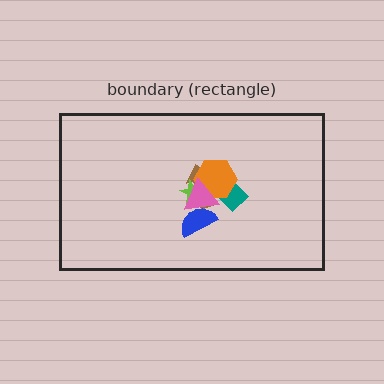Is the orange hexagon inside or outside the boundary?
Inside.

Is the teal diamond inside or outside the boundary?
Inside.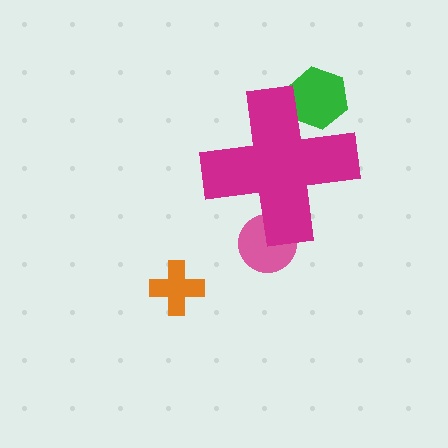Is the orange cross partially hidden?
No, the orange cross is fully visible.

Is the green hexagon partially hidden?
Yes, the green hexagon is partially hidden behind the magenta cross.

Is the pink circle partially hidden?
Yes, the pink circle is partially hidden behind the magenta cross.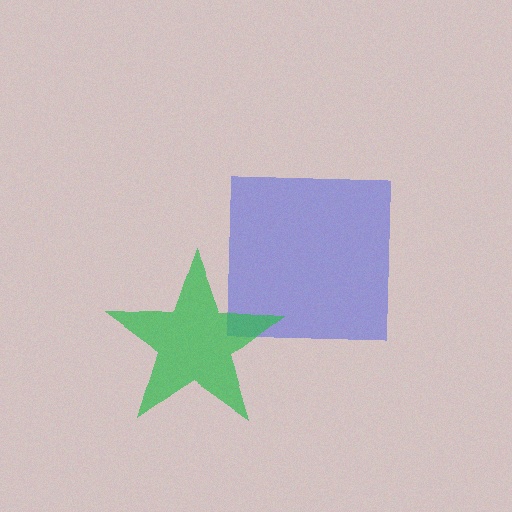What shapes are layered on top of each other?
The layered shapes are: a blue square, a green star.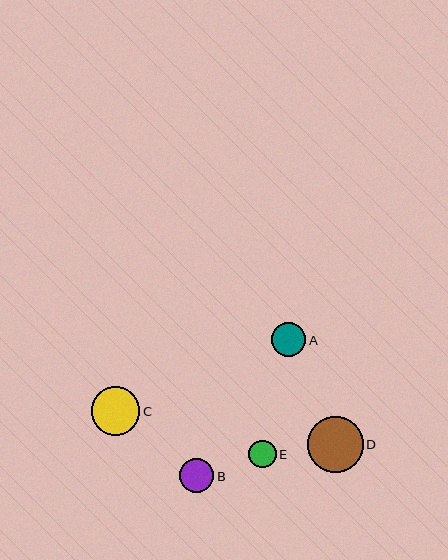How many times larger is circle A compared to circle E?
Circle A is approximately 1.2 times the size of circle E.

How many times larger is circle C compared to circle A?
Circle C is approximately 1.4 times the size of circle A.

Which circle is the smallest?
Circle E is the smallest with a size of approximately 27 pixels.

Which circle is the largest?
Circle D is the largest with a size of approximately 56 pixels.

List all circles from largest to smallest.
From largest to smallest: D, C, A, B, E.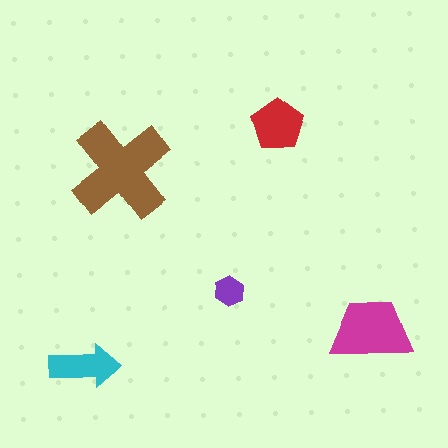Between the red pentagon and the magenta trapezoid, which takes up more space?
The magenta trapezoid.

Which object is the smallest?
The purple hexagon.